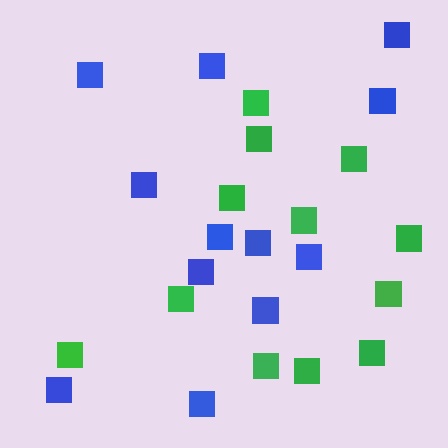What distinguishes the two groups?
There are 2 groups: one group of green squares (12) and one group of blue squares (12).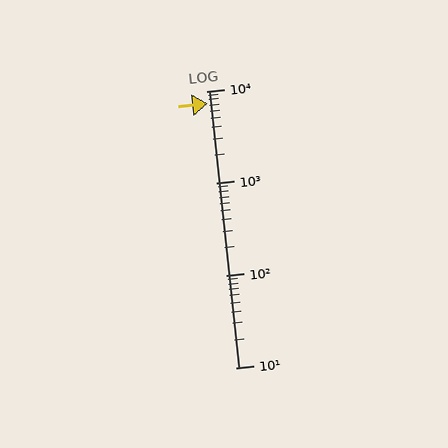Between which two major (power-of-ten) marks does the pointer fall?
The pointer is between 1000 and 10000.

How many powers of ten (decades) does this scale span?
The scale spans 3 decades, from 10 to 10000.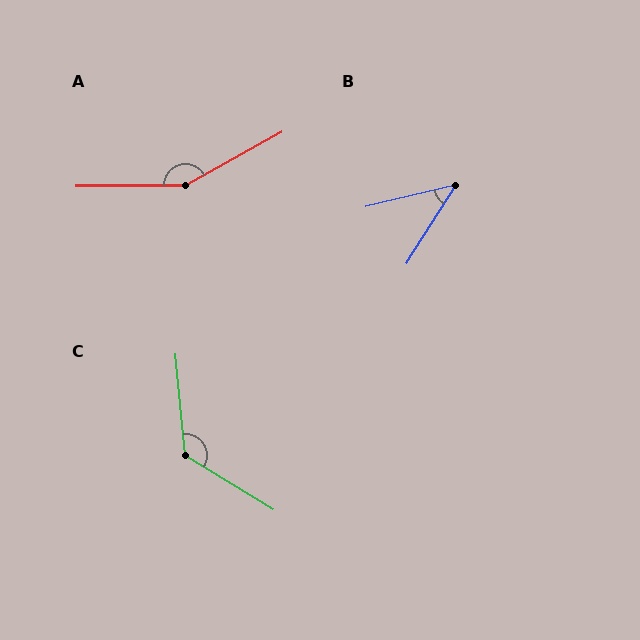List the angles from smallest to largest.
B (44°), C (127°), A (151°).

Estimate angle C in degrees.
Approximately 127 degrees.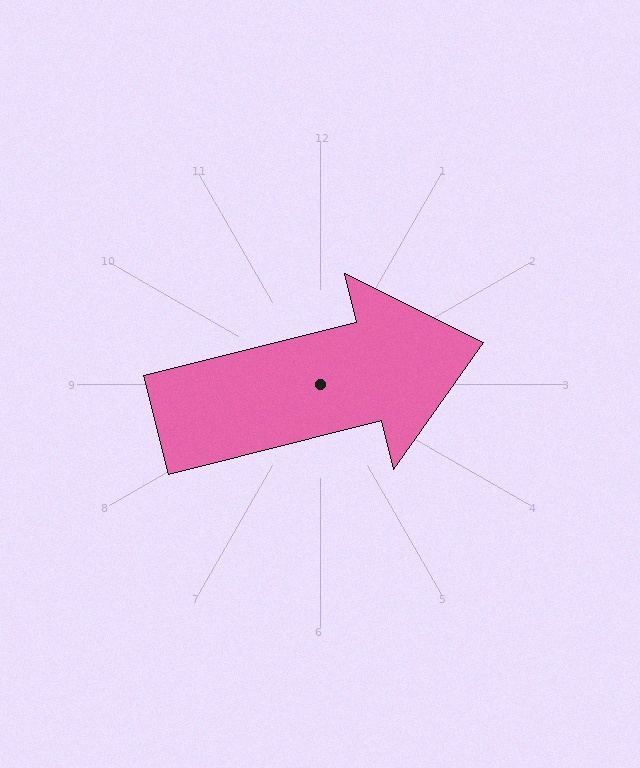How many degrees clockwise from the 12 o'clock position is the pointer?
Approximately 76 degrees.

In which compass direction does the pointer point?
East.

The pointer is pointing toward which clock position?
Roughly 3 o'clock.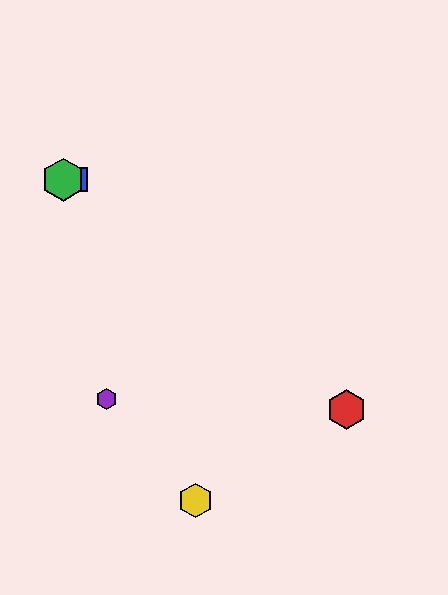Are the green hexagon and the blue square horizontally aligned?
Yes, both are at y≈180.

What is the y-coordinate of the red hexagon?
The red hexagon is at y≈409.